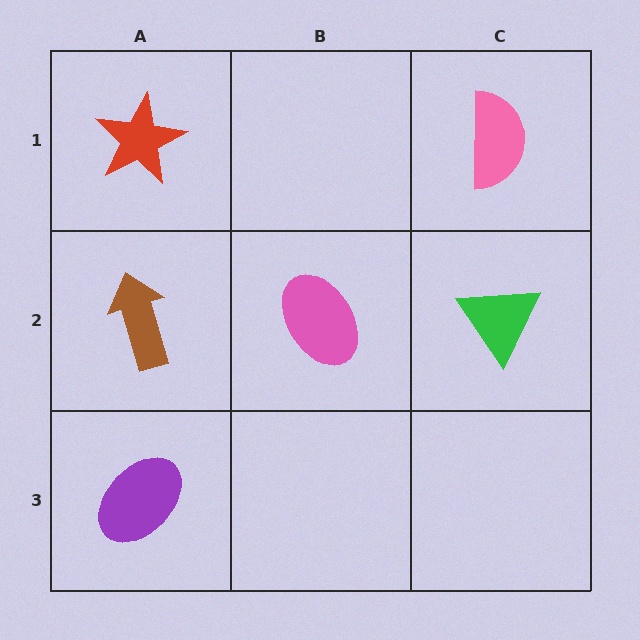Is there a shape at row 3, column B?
No, that cell is empty.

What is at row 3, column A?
A purple ellipse.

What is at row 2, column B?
A pink ellipse.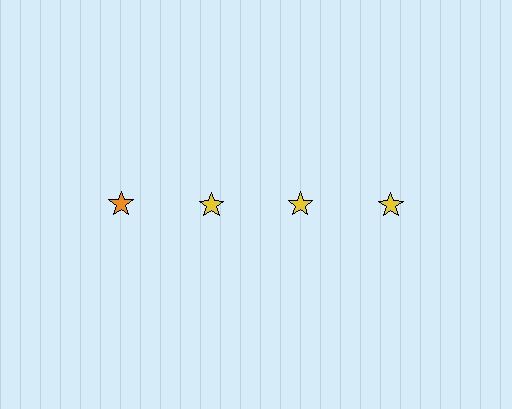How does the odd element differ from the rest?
It has a different color: orange instead of yellow.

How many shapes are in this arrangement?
There are 4 shapes arranged in a grid pattern.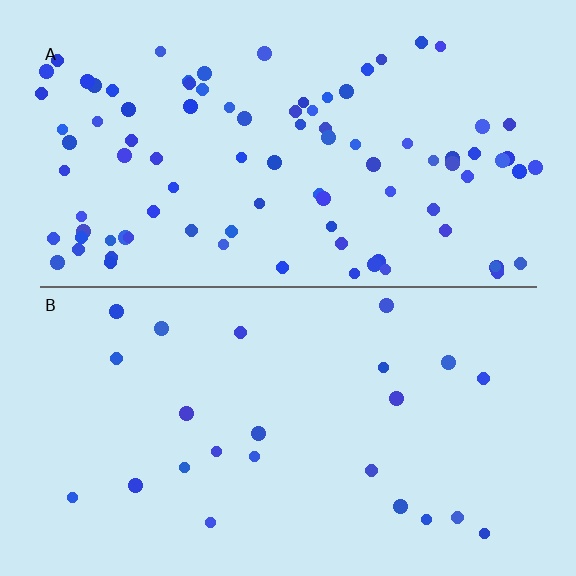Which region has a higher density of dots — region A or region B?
A (the top).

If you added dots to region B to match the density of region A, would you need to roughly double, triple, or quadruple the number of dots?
Approximately quadruple.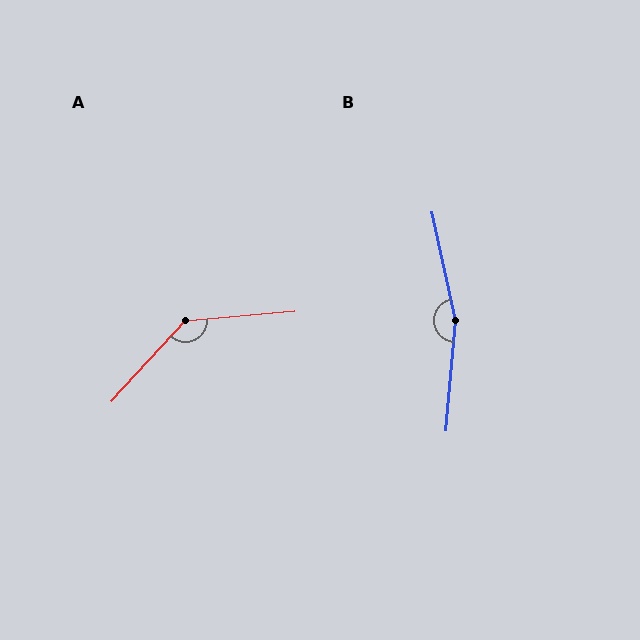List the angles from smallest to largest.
A (137°), B (163°).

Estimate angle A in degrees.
Approximately 137 degrees.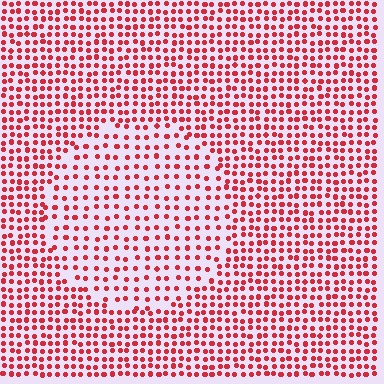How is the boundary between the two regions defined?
The boundary is defined by a change in element density (approximately 1.7x ratio). All elements are the same color, size, and shape.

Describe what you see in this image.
The image contains small red elements arranged at two different densities. A circle-shaped region is visible where the elements are less densely packed than the surrounding area.